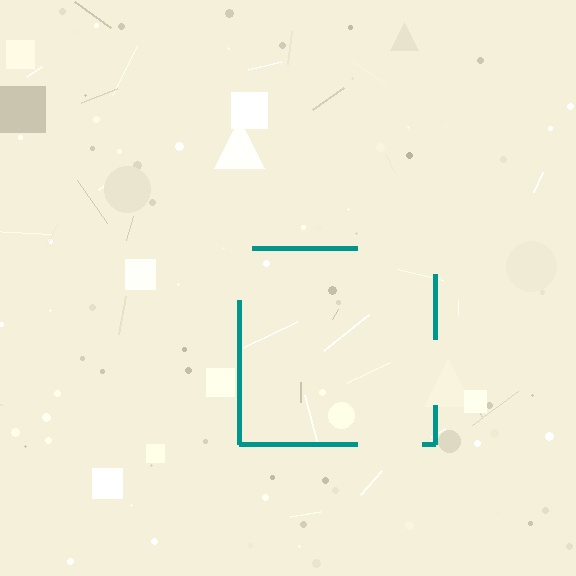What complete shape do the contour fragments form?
The contour fragments form a square.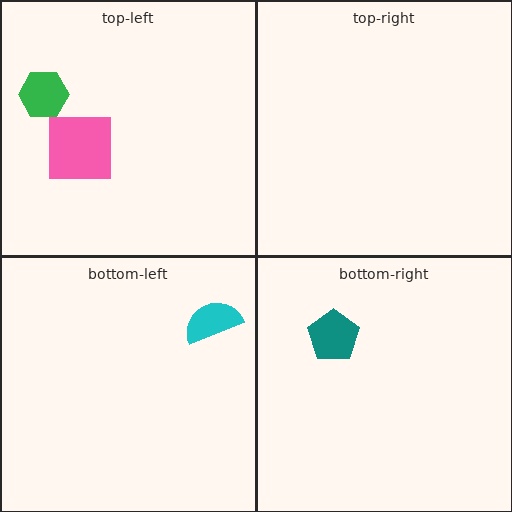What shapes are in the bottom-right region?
The teal pentagon.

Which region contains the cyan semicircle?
The bottom-left region.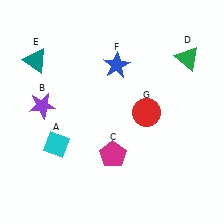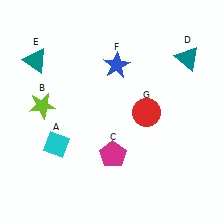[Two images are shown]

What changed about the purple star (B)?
In Image 1, B is purple. In Image 2, it changed to lime.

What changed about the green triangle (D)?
In Image 1, D is green. In Image 2, it changed to teal.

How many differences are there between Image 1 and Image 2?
There are 2 differences between the two images.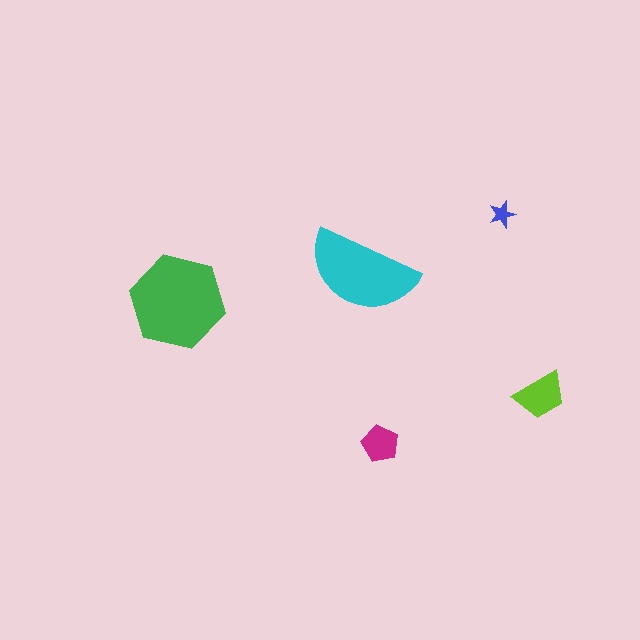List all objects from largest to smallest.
The green hexagon, the cyan semicircle, the lime trapezoid, the magenta pentagon, the blue star.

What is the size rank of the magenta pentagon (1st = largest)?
4th.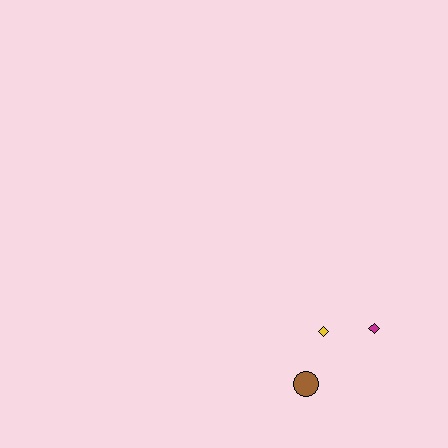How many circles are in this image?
There is 1 circle.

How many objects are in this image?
There are 3 objects.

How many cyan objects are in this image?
There are no cyan objects.